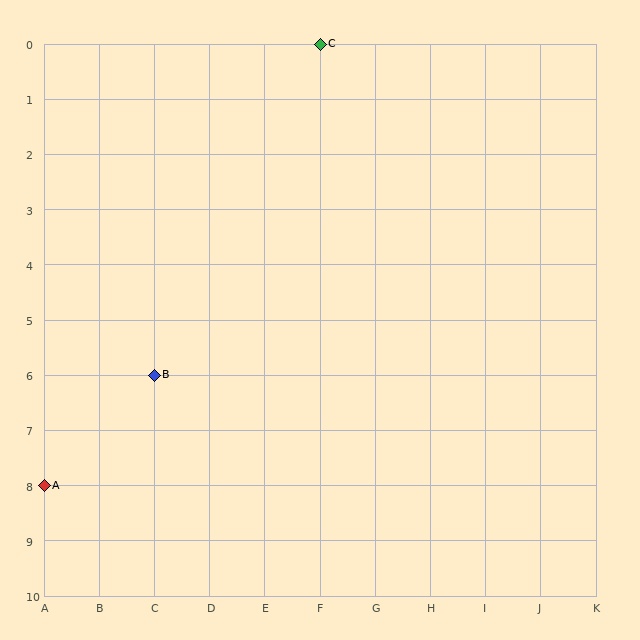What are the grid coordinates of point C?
Point C is at grid coordinates (F, 0).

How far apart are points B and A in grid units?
Points B and A are 2 columns and 2 rows apart (about 2.8 grid units diagonally).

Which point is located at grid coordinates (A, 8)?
Point A is at (A, 8).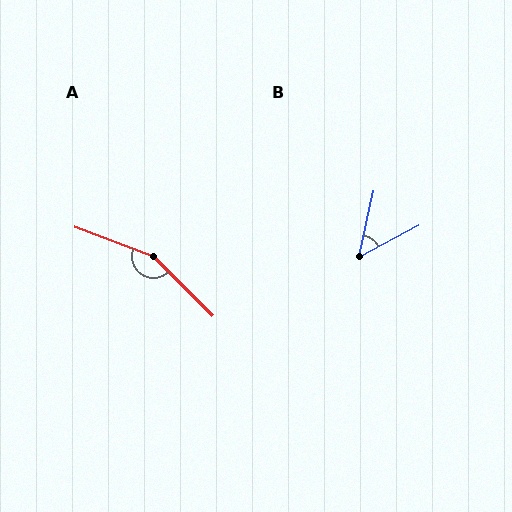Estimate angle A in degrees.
Approximately 155 degrees.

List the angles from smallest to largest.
B (50°), A (155°).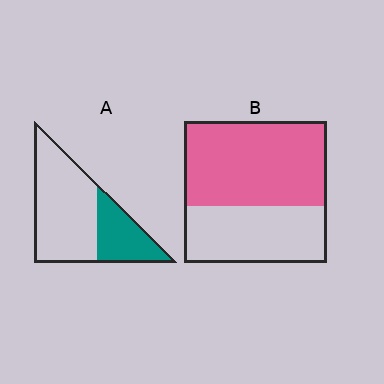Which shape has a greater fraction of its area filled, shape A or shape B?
Shape B.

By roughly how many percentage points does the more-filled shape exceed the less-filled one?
By roughly 30 percentage points (B over A).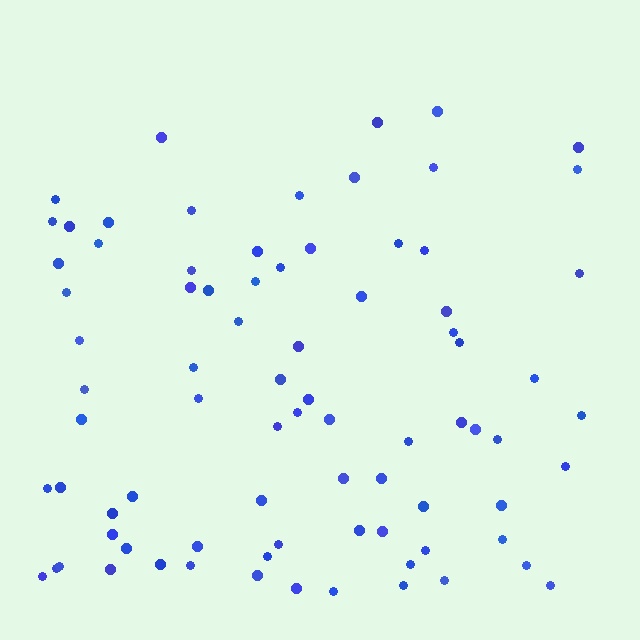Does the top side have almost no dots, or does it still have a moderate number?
Still a moderate number, just noticeably fewer than the bottom.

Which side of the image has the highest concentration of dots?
The bottom.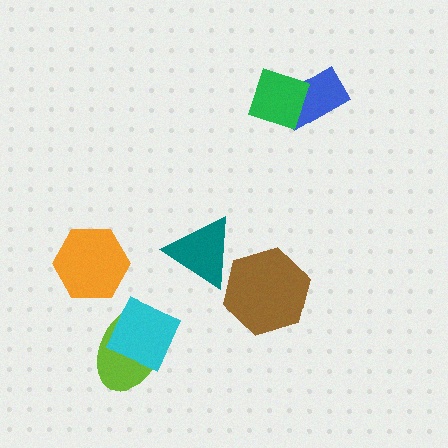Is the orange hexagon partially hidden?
No, no other shape covers it.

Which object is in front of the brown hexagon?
The teal triangle is in front of the brown hexagon.